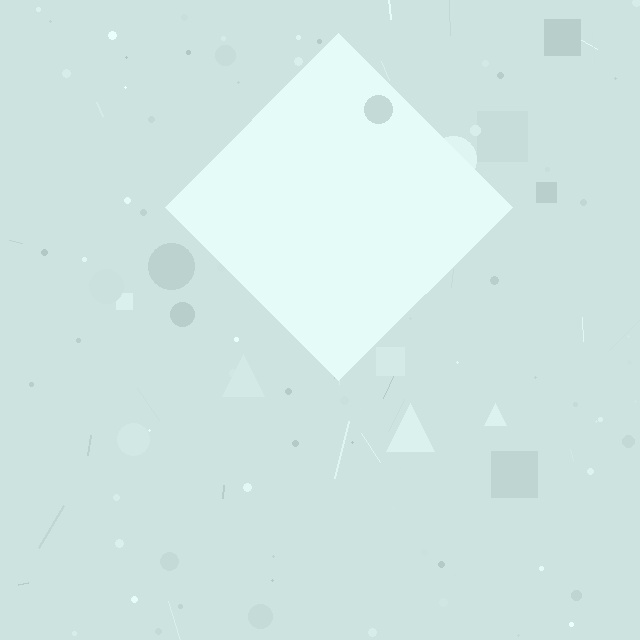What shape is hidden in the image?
A diamond is hidden in the image.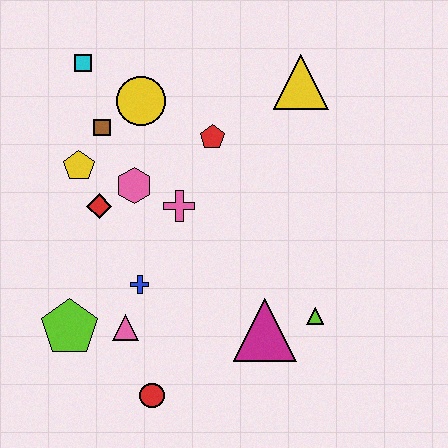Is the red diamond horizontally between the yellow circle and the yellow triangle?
No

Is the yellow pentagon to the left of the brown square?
Yes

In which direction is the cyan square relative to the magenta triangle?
The cyan square is above the magenta triangle.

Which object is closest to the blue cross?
The pink triangle is closest to the blue cross.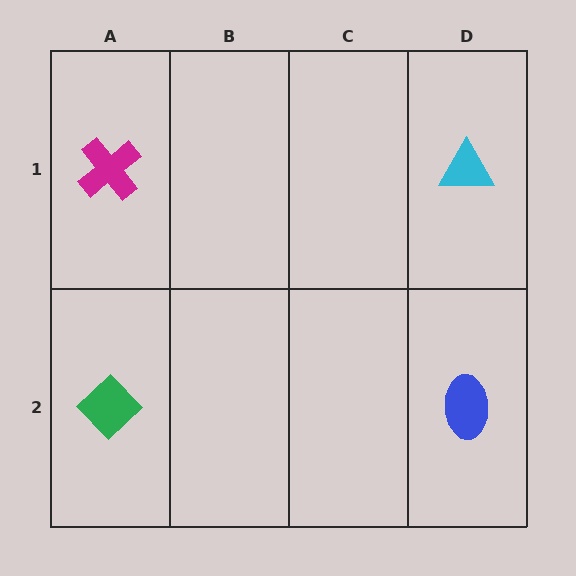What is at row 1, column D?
A cyan triangle.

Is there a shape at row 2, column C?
No, that cell is empty.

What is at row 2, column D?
A blue ellipse.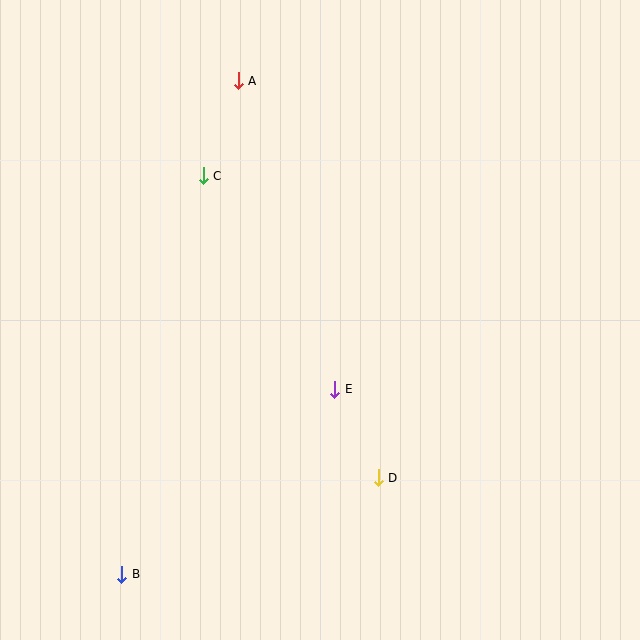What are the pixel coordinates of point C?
Point C is at (203, 176).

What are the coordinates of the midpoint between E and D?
The midpoint between E and D is at (357, 434).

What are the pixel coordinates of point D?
Point D is at (378, 478).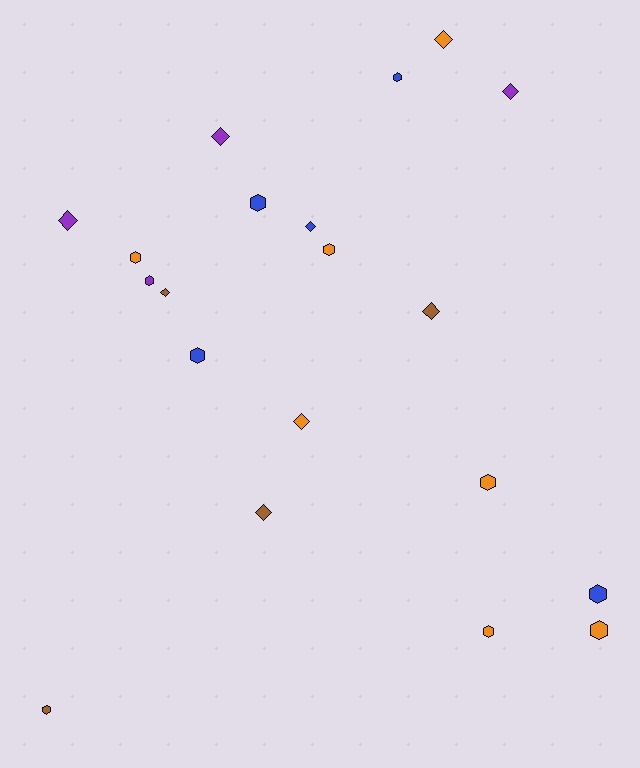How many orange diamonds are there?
There are 2 orange diamonds.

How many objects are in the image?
There are 20 objects.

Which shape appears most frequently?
Hexagon, with 11 objects.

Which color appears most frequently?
Orange, with 7 objects.